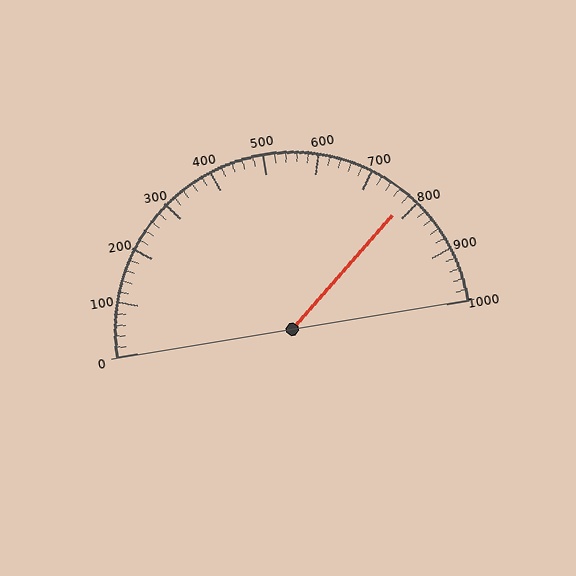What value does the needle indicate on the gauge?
The needle indicates approximately 780.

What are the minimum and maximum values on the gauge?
The gauge ranges from 0 to 1000.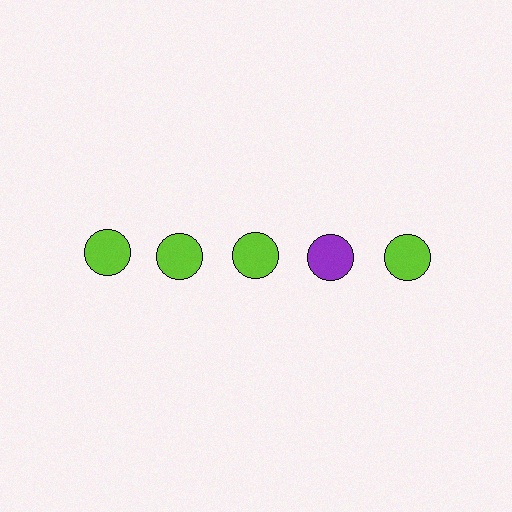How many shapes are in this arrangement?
There are 5 shapes arranged in a grid pattern.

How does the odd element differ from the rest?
It has a different color: purple instead of lime.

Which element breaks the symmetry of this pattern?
The purple circle in the top row, second from right column breaks the symmetry. All other shapes are lime circles.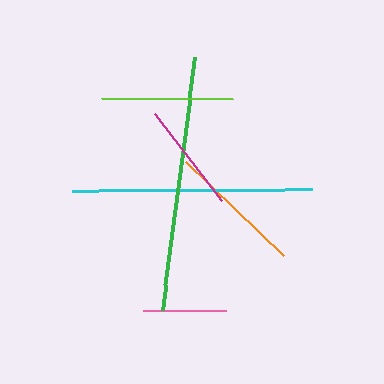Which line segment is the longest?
The green line is the longest at approximately 256 pixels.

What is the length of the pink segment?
The pink segment is approximately 83 pixels long.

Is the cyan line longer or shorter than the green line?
The green line is longer than the cyan line.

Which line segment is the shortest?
The pink line is the shortest at approximately 83 pixels.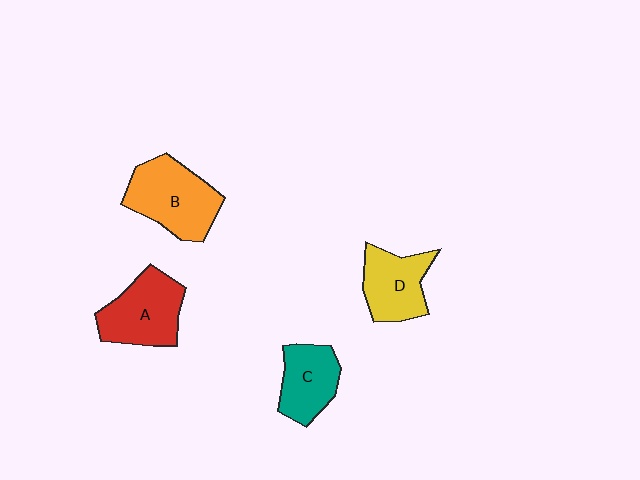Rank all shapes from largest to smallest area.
From largest to smallest: B (orange), A (red), D (yellow), C (teal).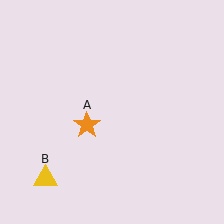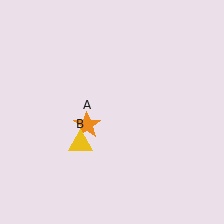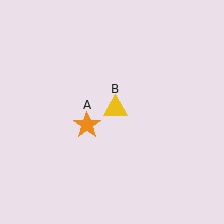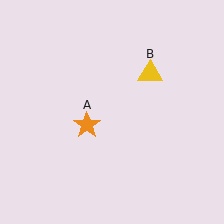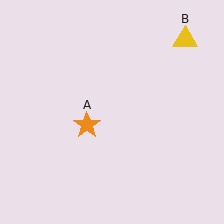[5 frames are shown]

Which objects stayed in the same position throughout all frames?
Orange star (object A) remained stationary.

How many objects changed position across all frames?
1 object changed position: yellow triangle (object B).